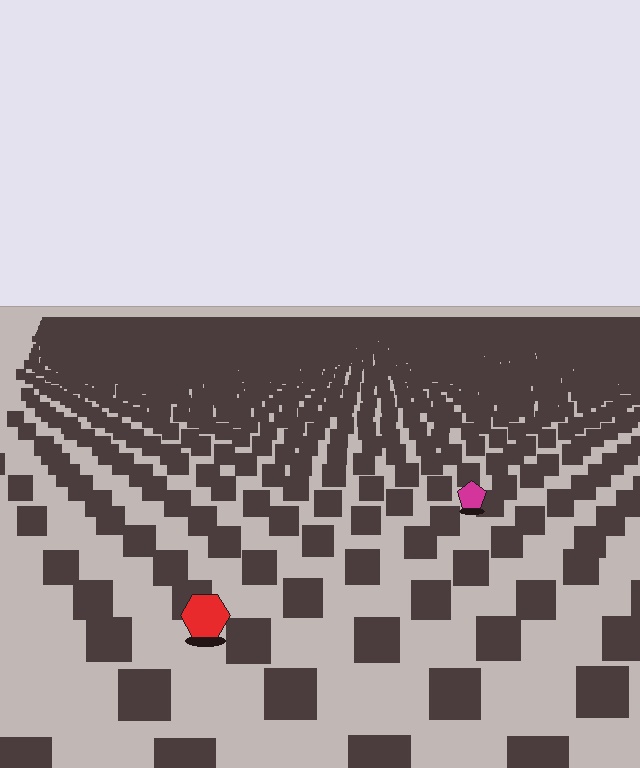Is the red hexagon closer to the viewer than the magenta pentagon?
Yes. The red hexagon is closer — you can tell from the texture gradient: the ground texture is coarser near it.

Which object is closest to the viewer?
The red hexagon is closest. The texture marks near it are larger and more spread out.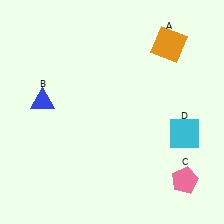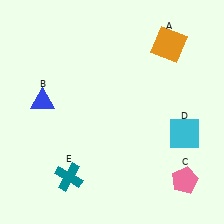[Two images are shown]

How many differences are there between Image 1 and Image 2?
There is 1 difference between the two images.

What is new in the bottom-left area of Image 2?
A teal cross (E) was added in the bottom-left area of Image 2.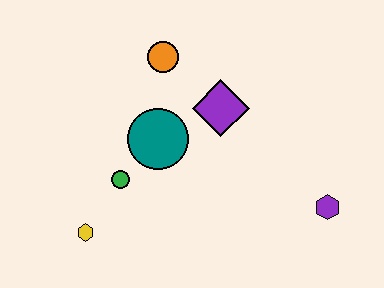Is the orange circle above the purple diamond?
Yes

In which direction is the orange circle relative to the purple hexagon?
The orange circle is to the left of the purple hexagon.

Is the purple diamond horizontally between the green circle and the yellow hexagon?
No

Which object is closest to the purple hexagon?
The purple diamond is closest to the purple hexagon.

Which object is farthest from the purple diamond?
The yellow hexagon is farthest from the purple diamond.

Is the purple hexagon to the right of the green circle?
Yes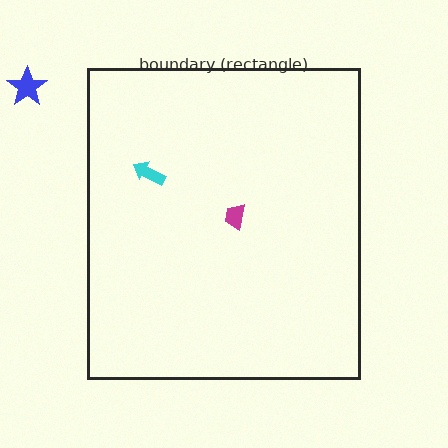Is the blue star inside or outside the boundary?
Outside.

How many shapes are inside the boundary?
2 inside, 1 outside.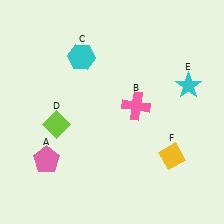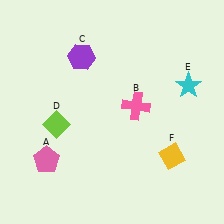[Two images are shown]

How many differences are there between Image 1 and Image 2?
There is 1 difference between the two images.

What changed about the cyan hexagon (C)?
In Image 1, C is cyan. In Image 2, it changed to purple.